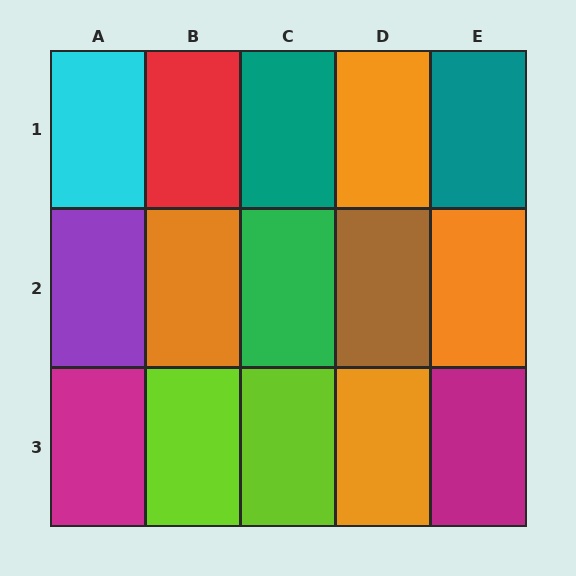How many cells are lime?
2 cells are lime.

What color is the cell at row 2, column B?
Orange.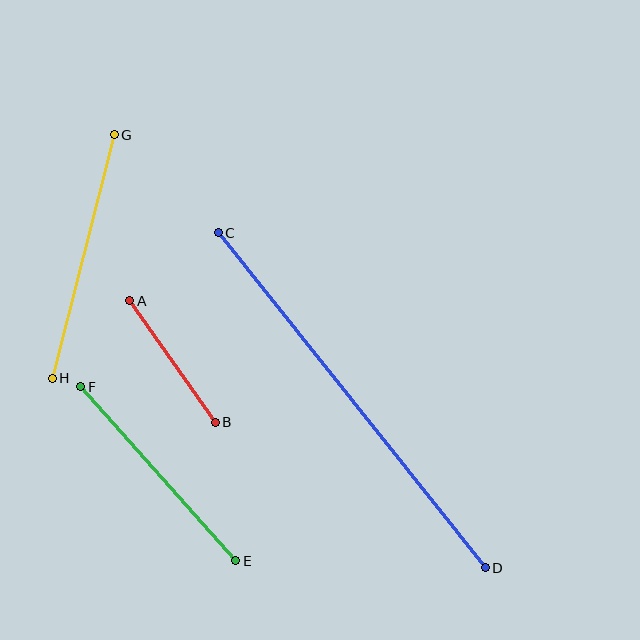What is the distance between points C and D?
The distance is approximately 428 pixels.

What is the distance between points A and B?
The distance is approximately 149 pixels.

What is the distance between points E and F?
The distance is approximately 233 pixels.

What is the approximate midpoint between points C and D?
The midpoint is at approximately (352, 400) pixels.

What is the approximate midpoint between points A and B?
The midpoint is at approximately (173, 362) pixels.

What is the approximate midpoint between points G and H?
The midpoint is at approximately (83, 256) pixels.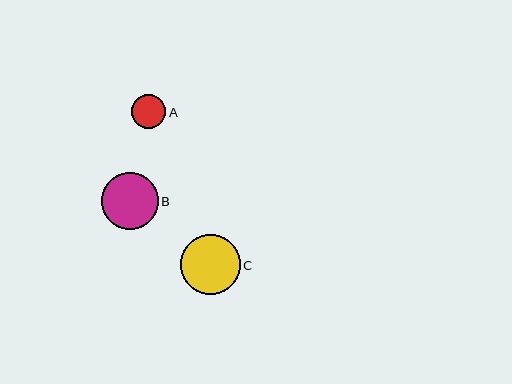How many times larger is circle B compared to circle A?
Circle B is approximately 1.6 times the size of circle A.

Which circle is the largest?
Circle C is the largest with a size of approximately 60 pixels.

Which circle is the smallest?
Circle A is the smallest with a size of approximately 34 pixels.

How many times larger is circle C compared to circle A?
Circle C is approximately 1.7 times the size of circle A.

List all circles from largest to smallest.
From largest to smallest: C, B, A.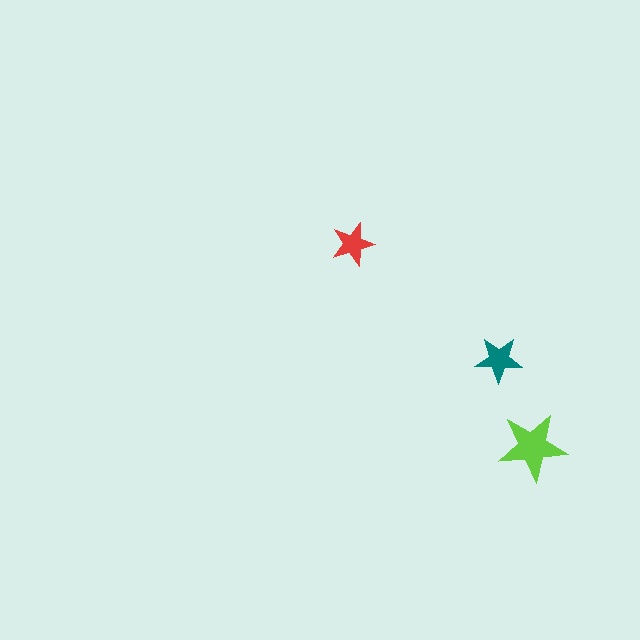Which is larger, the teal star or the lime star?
The lime one.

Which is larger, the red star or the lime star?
The lime one.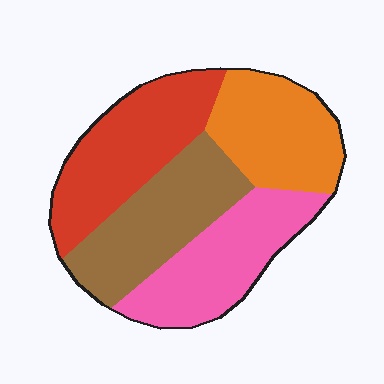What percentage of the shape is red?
Red covers around 25% of the shape.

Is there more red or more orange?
Red.